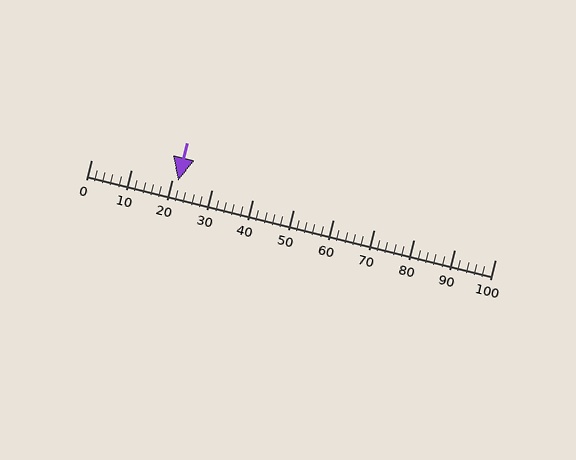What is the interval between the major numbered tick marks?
The major tick marks are spaced 10 units apart.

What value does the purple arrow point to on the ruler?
The purple arrow points to approximately 21.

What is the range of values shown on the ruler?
The ruler shows values from 0 to 100.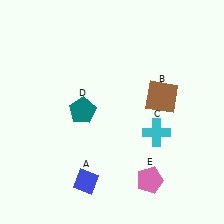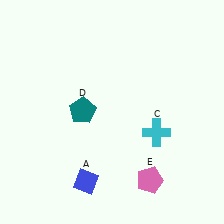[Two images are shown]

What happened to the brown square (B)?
The brown square (B) was removed in Image 2. It was in the top-right area of Image 1.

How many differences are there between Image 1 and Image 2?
There is 1 difference between the two images.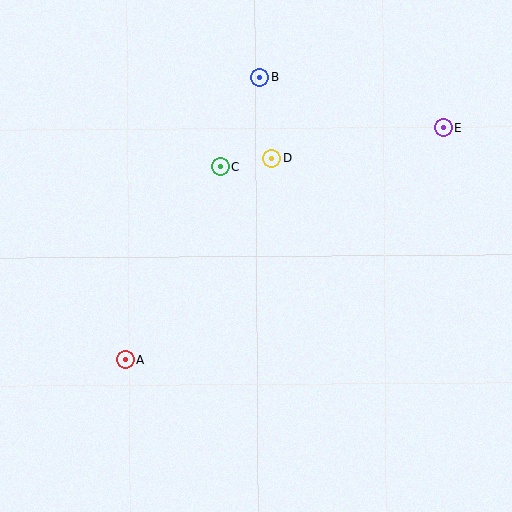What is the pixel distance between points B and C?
The distance between B and C is 98 pixels.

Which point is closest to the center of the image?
Point C at (220, 167) is closest to the center.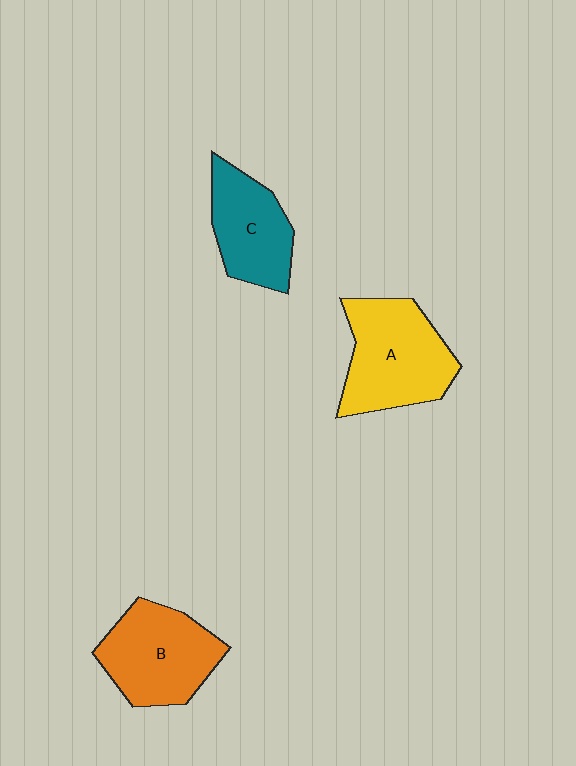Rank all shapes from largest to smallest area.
From largest to smallest: A (yellow), B (orange), C (teal).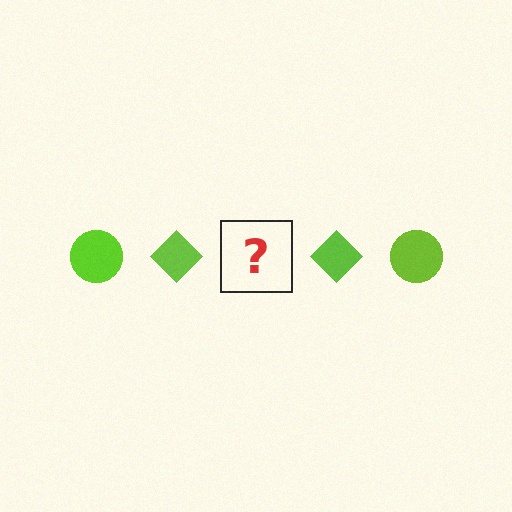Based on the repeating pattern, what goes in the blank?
The blank should be a lime circle.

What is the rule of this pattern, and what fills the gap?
The rule is that the pattern cycles through circle, diamond shapes in lime. The gap should be filled with a lime circle.